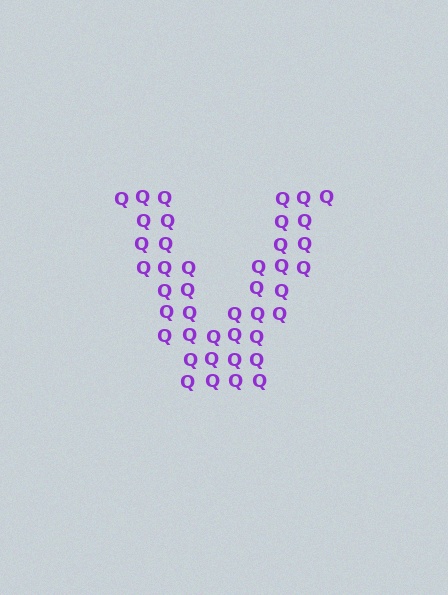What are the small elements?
The small elements are letter Q's.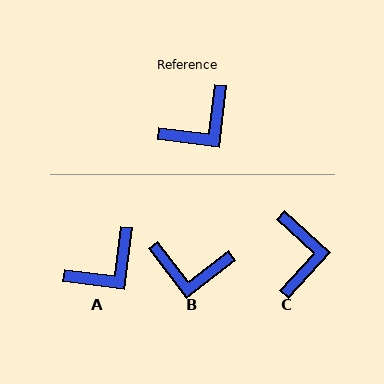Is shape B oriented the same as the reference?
No, it is off by about 45 degrees.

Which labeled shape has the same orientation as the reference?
A.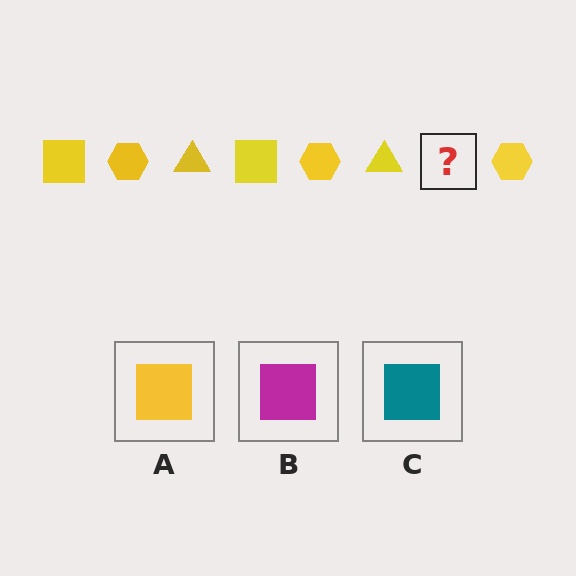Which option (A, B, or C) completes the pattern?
A.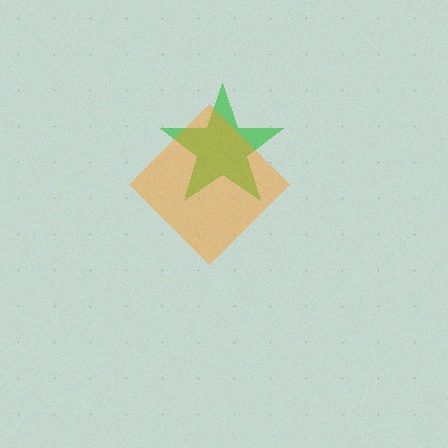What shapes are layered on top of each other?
The layered shapes are: a green star, an orange diamond.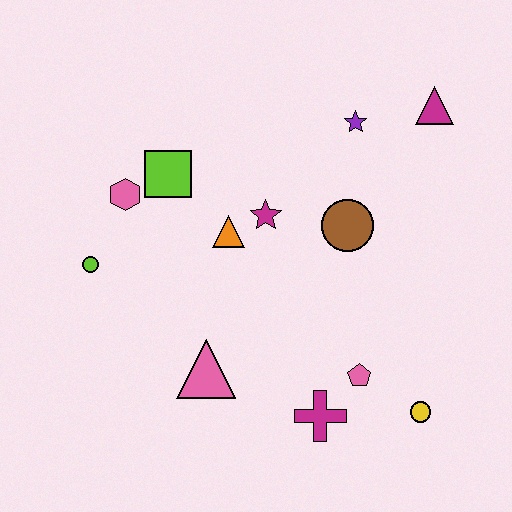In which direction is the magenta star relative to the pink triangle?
The magenta star is above the pink triangle.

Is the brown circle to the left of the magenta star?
No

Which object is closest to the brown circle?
The magenta star is closest to the brown circle.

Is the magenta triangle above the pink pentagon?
Yes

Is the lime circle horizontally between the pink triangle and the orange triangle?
No